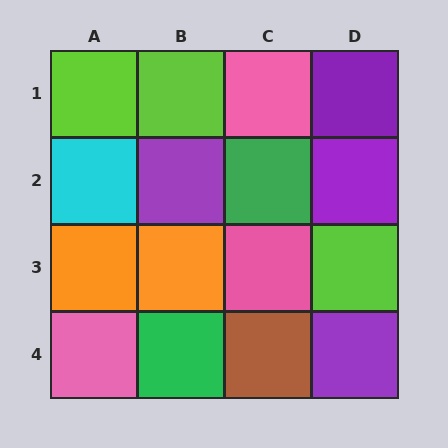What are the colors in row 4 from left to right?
Pink, green, brown, purple.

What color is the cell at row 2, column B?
Purple.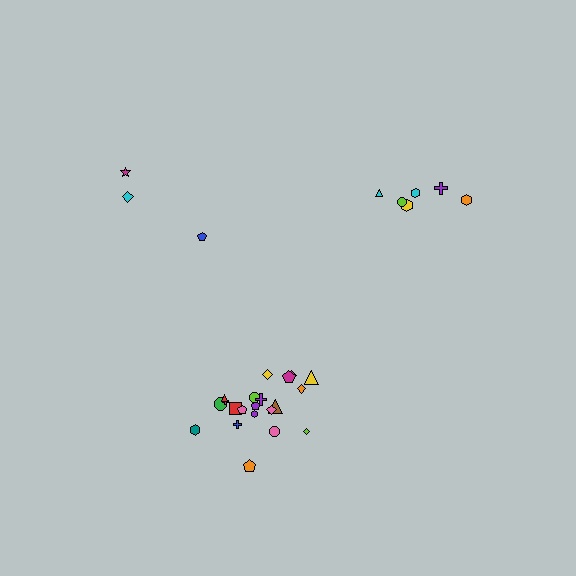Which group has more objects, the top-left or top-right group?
The top-right group.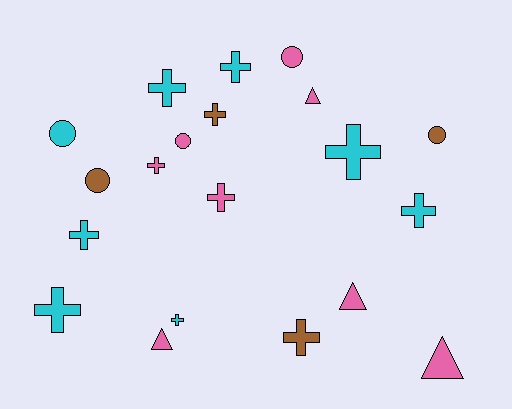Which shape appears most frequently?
Cross, with 11 objects.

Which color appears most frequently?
Cyan, with 8 objects.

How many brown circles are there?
There are 2 brown circles.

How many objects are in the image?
There are 20 objects.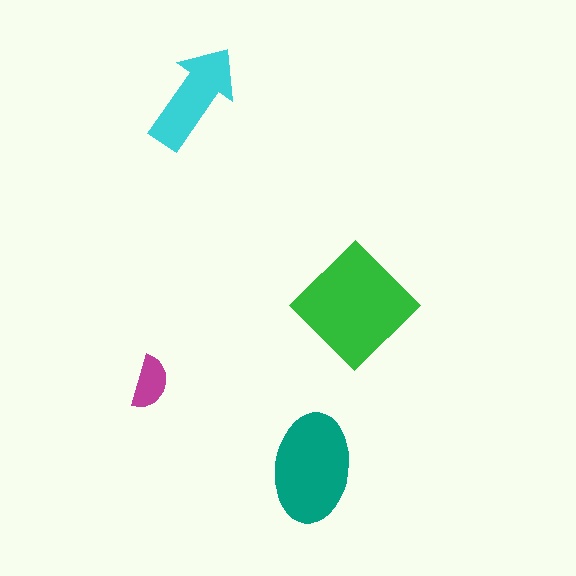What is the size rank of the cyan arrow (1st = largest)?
3rd.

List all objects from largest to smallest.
The green diamond, the teal ellipse, the cyan arrow, the magenta semicircle.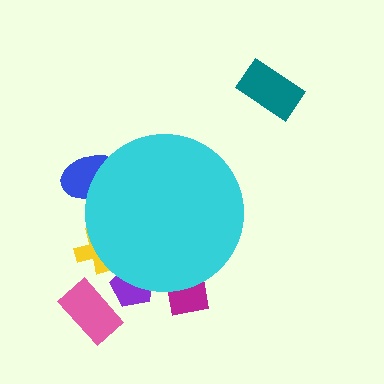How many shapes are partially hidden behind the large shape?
4 shapes are partially hidden.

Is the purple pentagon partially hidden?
Yes, the purple pentagon is partially hidden behind the cyan circle.